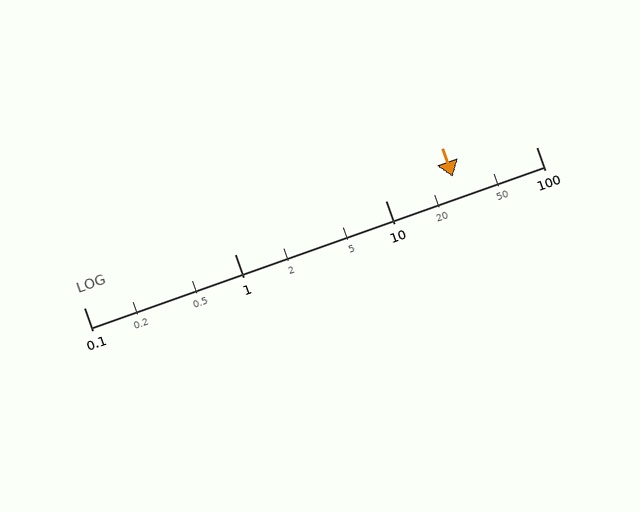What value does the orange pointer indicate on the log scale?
The pointer indicates approximately 28.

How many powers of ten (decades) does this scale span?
The scale spans 3 decades, from 0.1 to 100.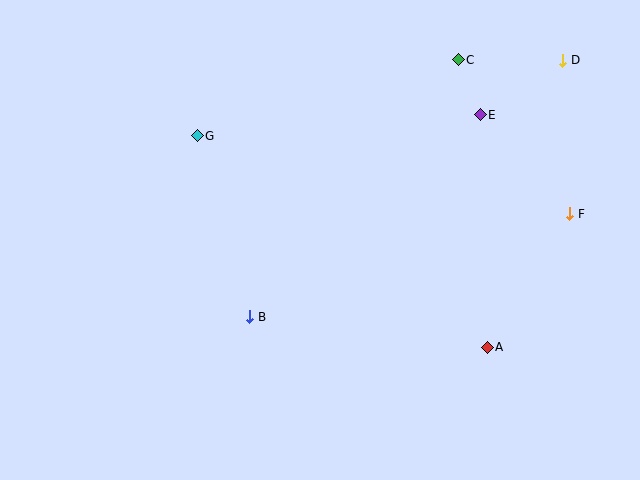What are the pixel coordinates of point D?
Point D is at (563, 60).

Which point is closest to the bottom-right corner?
Point A is closest to the bottom-right corner.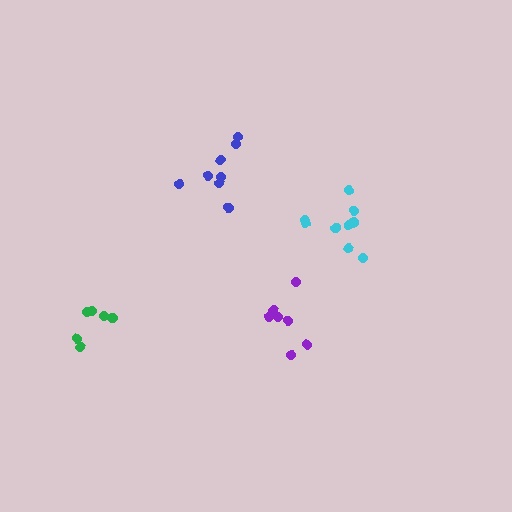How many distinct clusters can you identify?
There are 4 distinct clusters.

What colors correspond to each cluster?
The clusters are colored: blue, green, cyan, purple.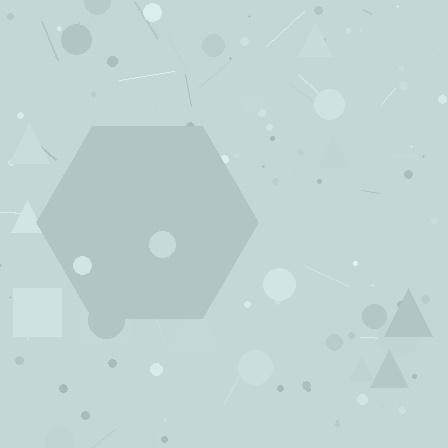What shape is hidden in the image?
A hexagon is hidden in the image.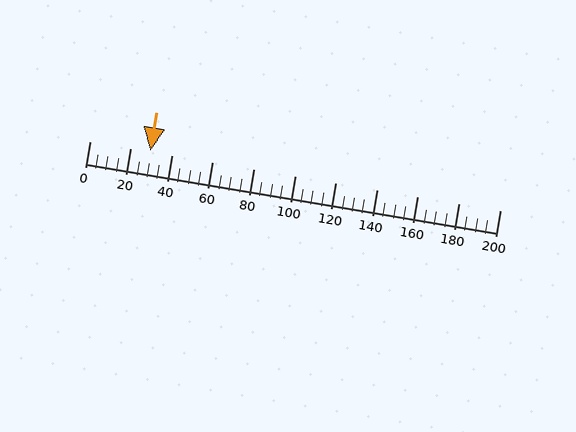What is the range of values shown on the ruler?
The ruler shows values from 0 to 200.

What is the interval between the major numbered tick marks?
The major tick marks are spaced 20 units apart.